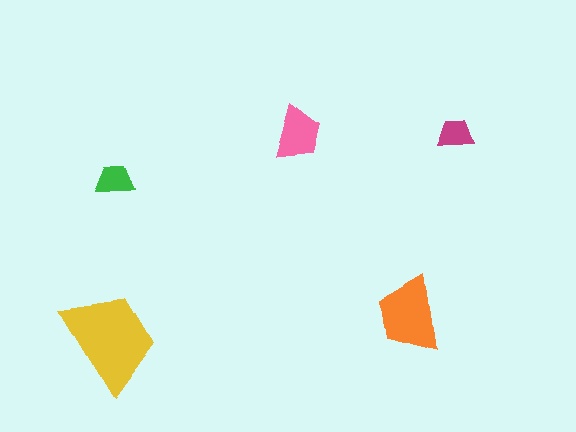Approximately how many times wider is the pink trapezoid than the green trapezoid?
About 1.5 times wider.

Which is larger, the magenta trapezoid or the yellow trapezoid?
The yellow one.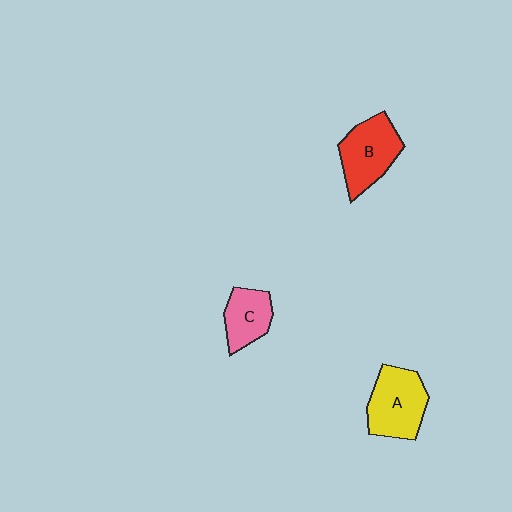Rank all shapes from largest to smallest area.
From largest to smallest: A (yellow), B (red), C (pink).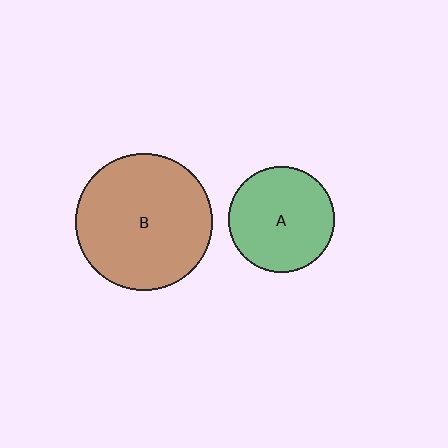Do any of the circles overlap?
No, none of the circles overlap.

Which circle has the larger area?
Circle B (brown).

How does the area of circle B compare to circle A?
Approximately 1.7 times.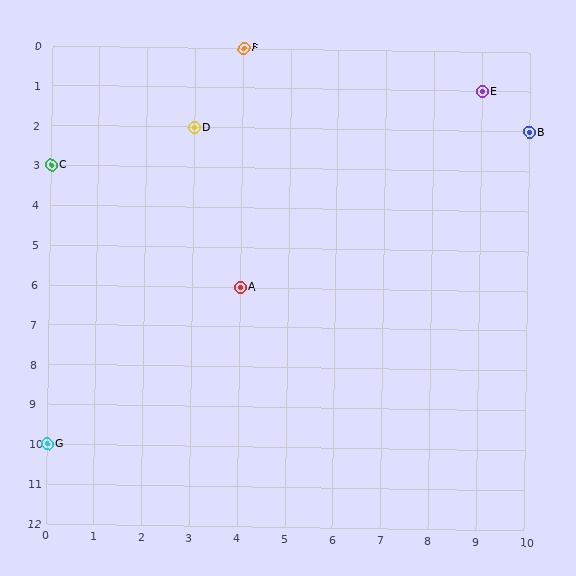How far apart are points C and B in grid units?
Points C and B are 10 columns and 1 row apart (about 10.0 grid units diagonally).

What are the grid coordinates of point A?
Point A is at grid coordinates (4, 6).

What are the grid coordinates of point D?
Point D is at grid coordinates (3, 2).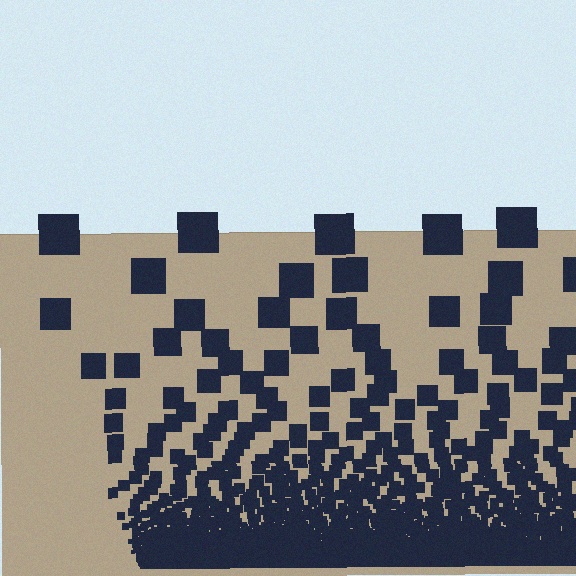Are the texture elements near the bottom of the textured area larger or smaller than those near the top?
Smaller. The gradient is inverted — elements near the bottom are smaller and denser.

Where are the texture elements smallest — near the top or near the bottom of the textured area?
Near the bottom.